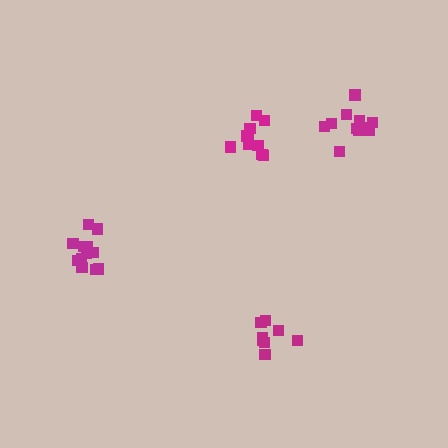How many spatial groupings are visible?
There are 4 spatial groupings.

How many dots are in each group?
Group 1: 8 dots, Group 2: 11 dots, Group 3: 12 dots, Group 4: 10 dots (41 total).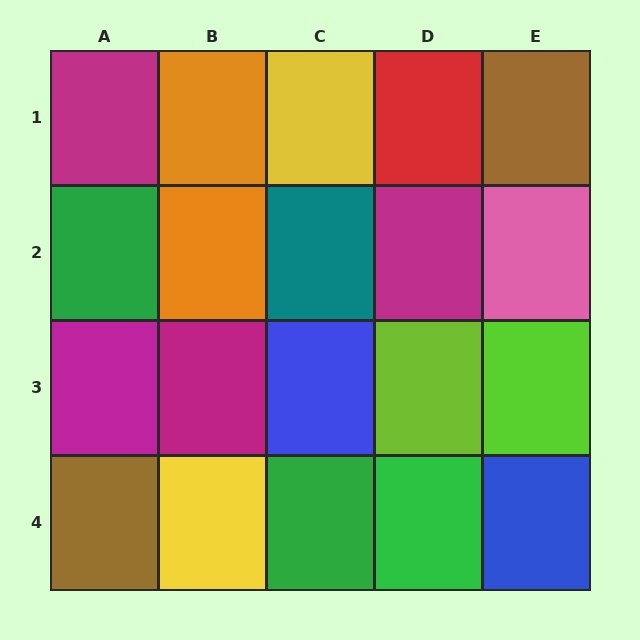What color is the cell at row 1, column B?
Orange.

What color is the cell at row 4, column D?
Green.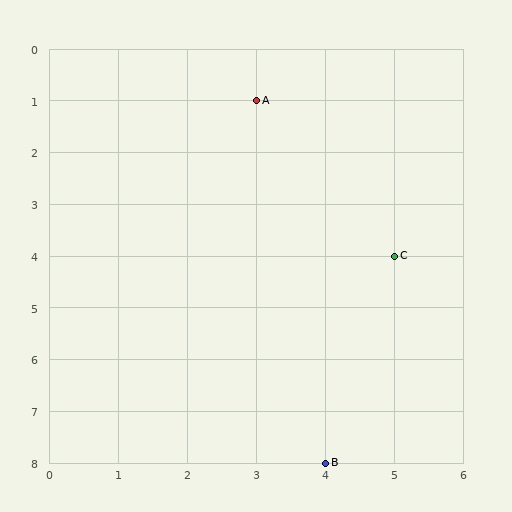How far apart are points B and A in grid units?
Points B and A are 1 column and 7 rows apart (about 7.1 grid units diagonally).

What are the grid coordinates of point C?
Point C is at grid coordinates (5, 4).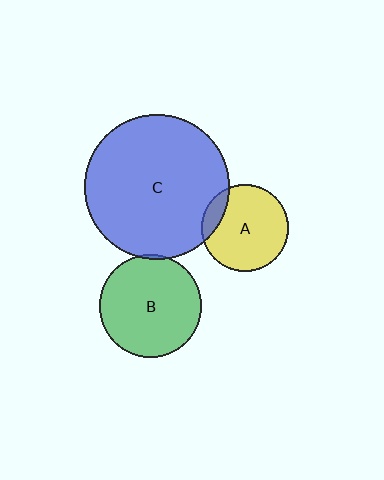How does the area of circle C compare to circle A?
Approximately 2.8 times.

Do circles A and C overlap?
Yes.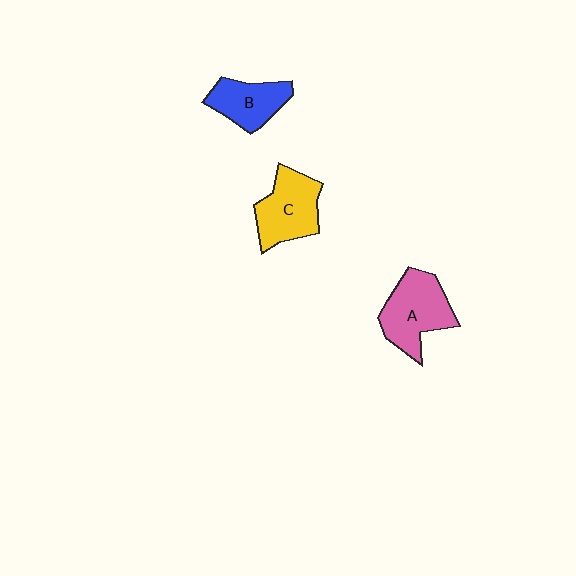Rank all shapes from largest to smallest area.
From largest to smallest: A (pink), C (yellow), B (blue).